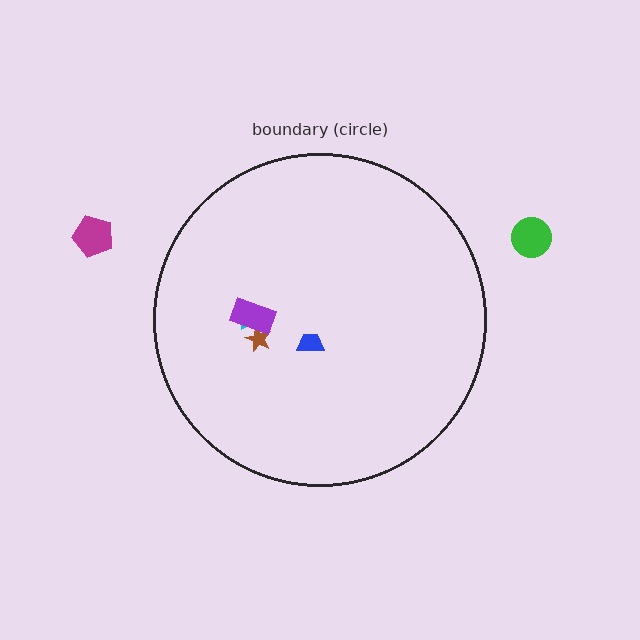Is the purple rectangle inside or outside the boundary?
Inside.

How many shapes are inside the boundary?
4 inside, 2 outside.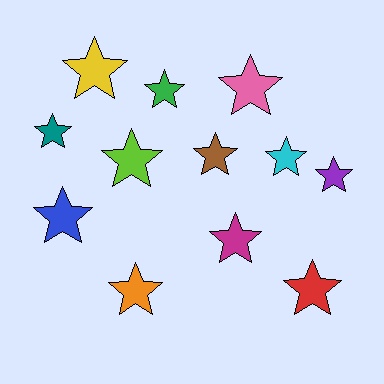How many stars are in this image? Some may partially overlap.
There are 12 stars.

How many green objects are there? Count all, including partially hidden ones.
There is 1 green object.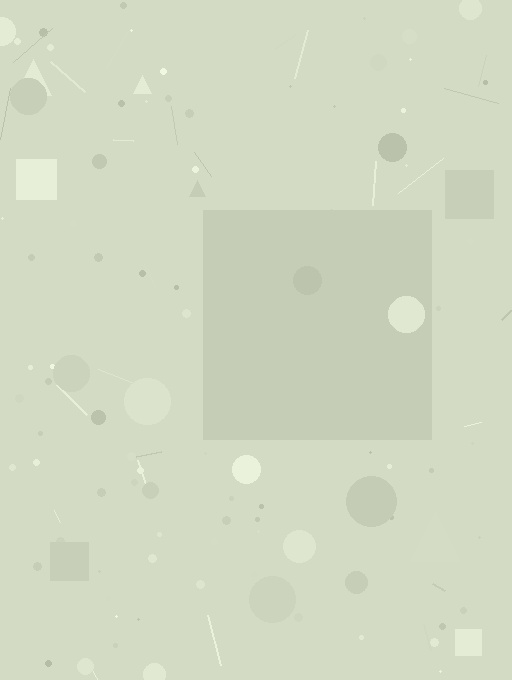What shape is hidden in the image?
A square is hidden in the image.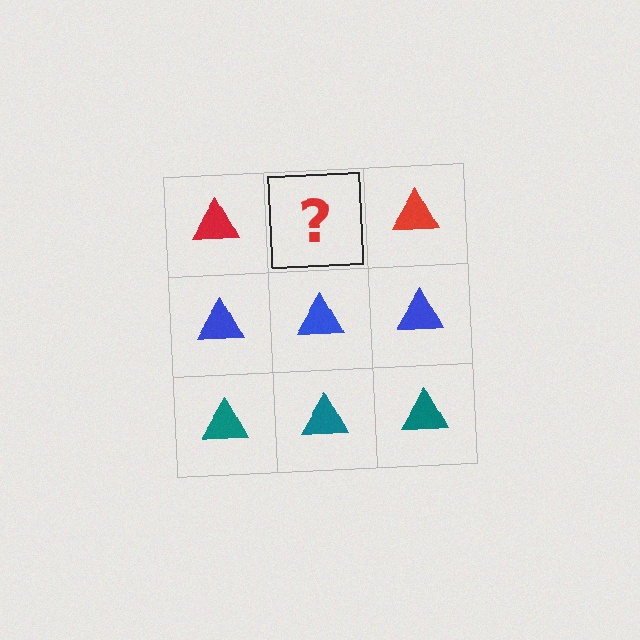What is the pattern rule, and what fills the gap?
The rule is that each row has a consistent color. The gap should be filled with a red triangle.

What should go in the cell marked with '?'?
The missing cell should contain a red triangle.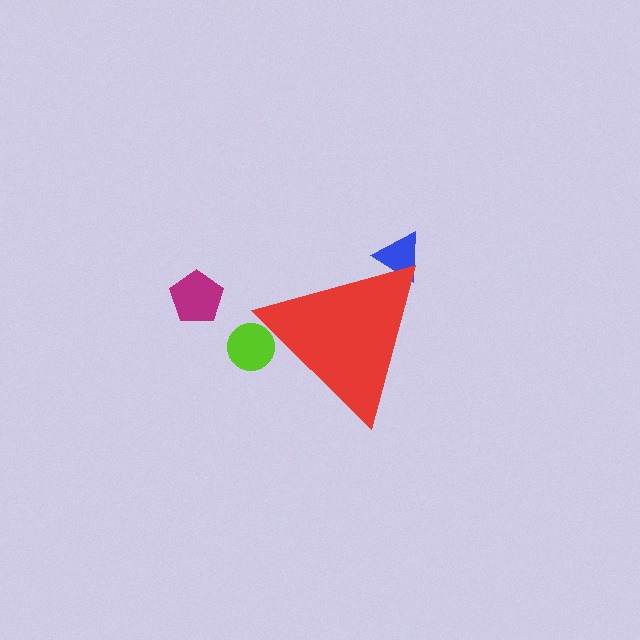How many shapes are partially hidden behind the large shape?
2 shapes are partially hidden.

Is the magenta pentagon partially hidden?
No, the magenta pentagon is fully visible.